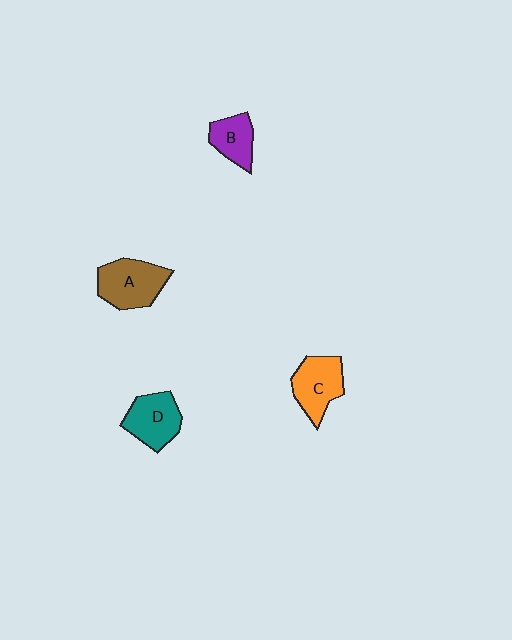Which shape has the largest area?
Shape A (brown).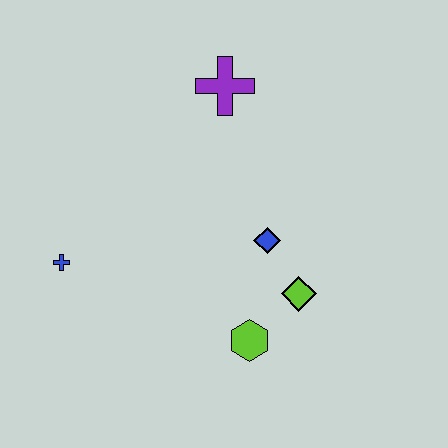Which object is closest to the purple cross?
The blue diamond is closest to the purple cross.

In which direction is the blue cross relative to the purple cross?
The blue cross is below the purple cross.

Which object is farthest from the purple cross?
The lime hexagon is farthest from the purple cross.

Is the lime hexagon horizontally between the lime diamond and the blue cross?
Yes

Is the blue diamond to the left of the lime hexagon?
No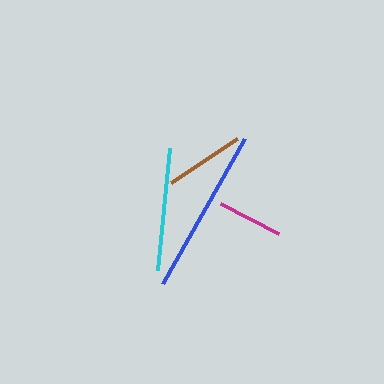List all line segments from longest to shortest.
From longest to shortest: blue, cyan, brown, magenta.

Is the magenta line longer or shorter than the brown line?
The brown line is longer than the magenta line.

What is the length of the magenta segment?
The magenta segment is approximately 66 pixels long.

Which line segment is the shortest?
The magenta line is the shortest at approximately 66 pixels.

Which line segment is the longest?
The blue line is the longest at approximately 167 pixels.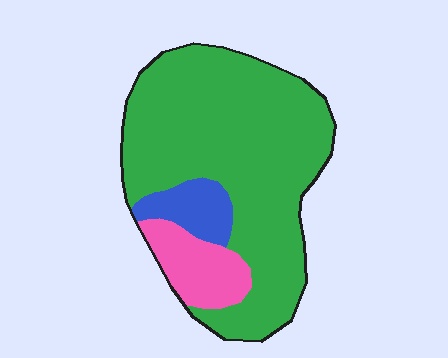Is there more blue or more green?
Green.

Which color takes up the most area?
Green, at roughly 80%.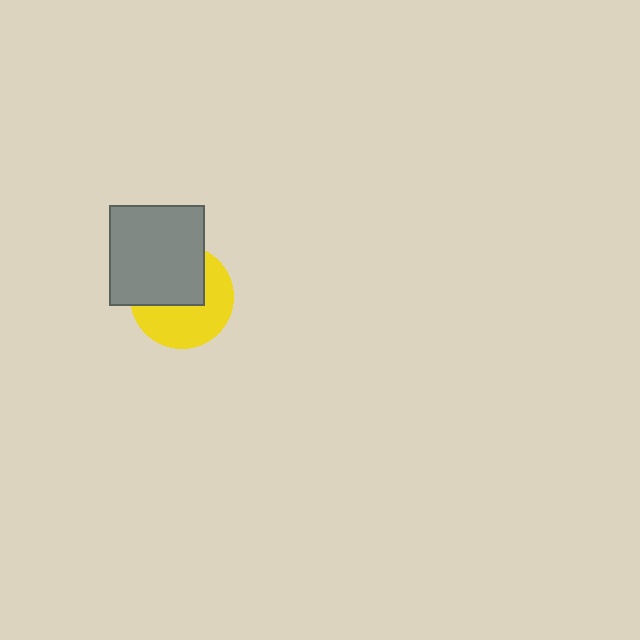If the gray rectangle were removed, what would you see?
You would see the complete yellow circle.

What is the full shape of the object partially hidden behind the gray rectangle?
The partially hidden object is a yellow circle.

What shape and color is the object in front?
The object in front is a gray rectangle.